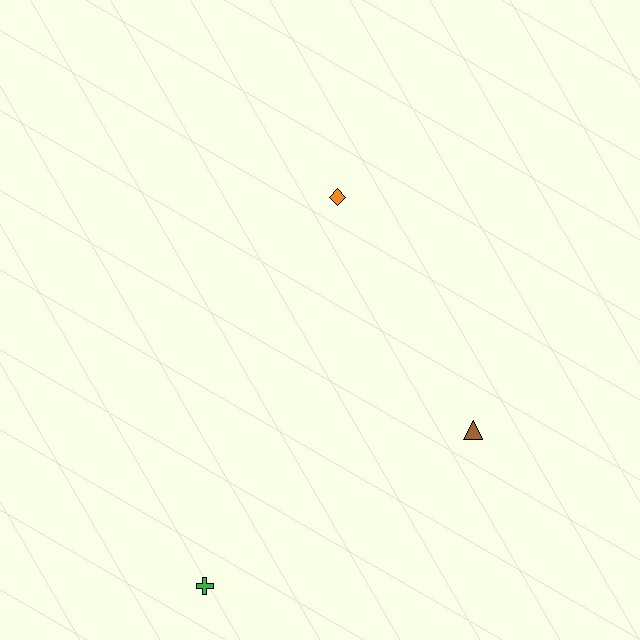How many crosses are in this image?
There is 1 cross.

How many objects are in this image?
There are 3 objects.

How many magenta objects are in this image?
There are no magenta objects.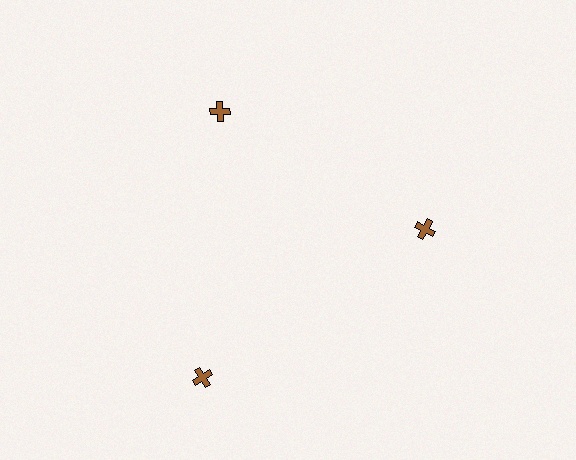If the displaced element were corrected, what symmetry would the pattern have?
It would have 3-fold rotational symmetry — the pattern would map onto itself every 120 degrees.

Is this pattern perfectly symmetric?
No. The 3 brown crosses are arranged in a ring, but one element near the 7 o'clock position is pushed outward from the center, breaking the 3-fold rotational symmetry.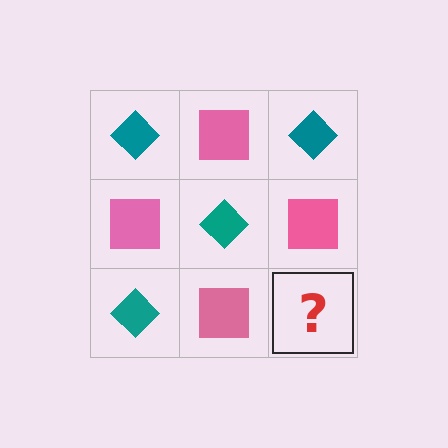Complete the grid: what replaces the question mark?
The question mark should be replaced with a teal diamond.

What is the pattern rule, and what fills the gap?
The rule is that it alternates teal diamond and pink square in a checkerboard pattern. The gap should be filled with a teal diamond.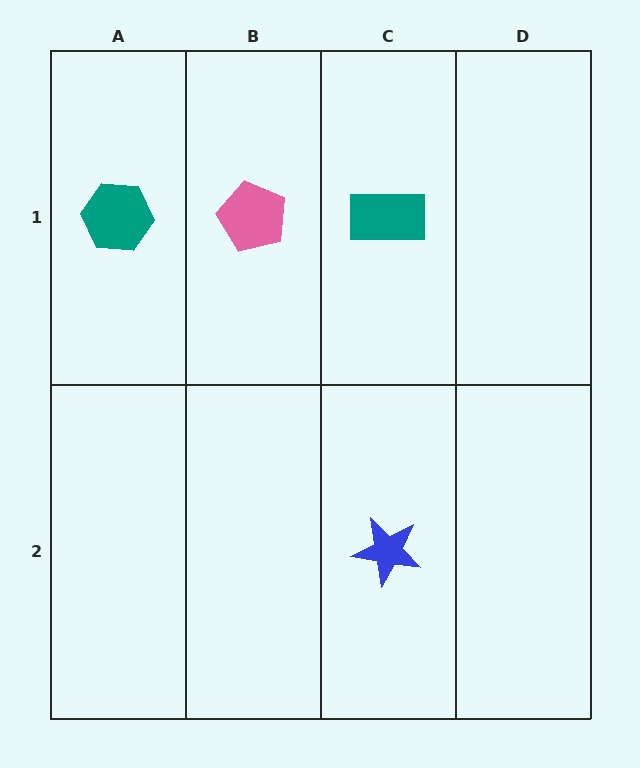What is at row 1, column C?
A teal rectangle.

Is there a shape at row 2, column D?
No, that cell is empty.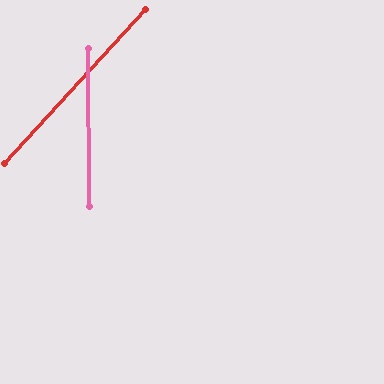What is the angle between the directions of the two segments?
Approximately 43 degrees.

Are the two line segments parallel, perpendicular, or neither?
Neither parallel nor perpendicular — they differ by about 43°.